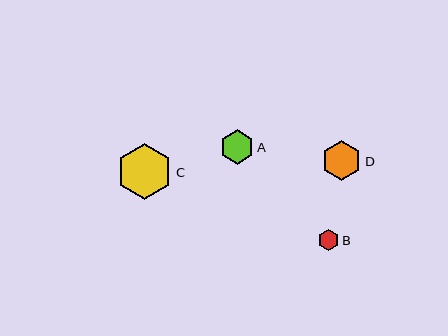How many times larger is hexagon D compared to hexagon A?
Hexagon D is approximately 1.2 times the size of hexagon A.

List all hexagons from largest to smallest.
From largest to smallest: C, D, A, B.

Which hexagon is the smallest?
Hexagon B is the smallest with a size of approximately 21 pixels.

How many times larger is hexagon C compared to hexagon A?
Hexagon C is approximately 1.6 times the size of hexagon A.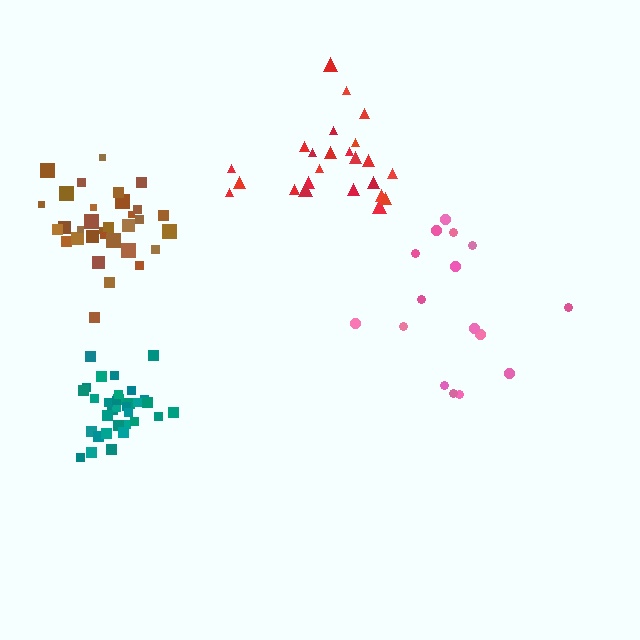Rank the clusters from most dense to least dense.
teal, brown, red, pink.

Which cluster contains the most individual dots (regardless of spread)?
Teal (33).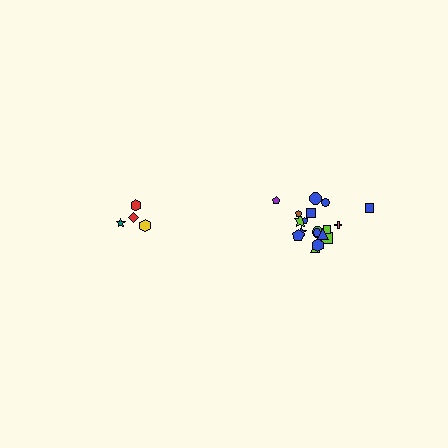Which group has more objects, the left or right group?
The right group.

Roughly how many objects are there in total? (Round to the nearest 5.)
Roughly 20 objects in total.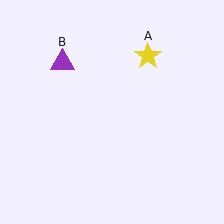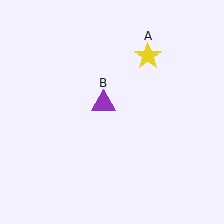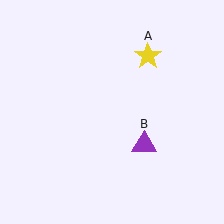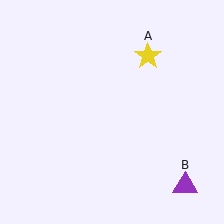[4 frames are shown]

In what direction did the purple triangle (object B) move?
The purple triangle (object B) moved down and to the right.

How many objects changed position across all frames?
1 object changed position: purple triangle (object B).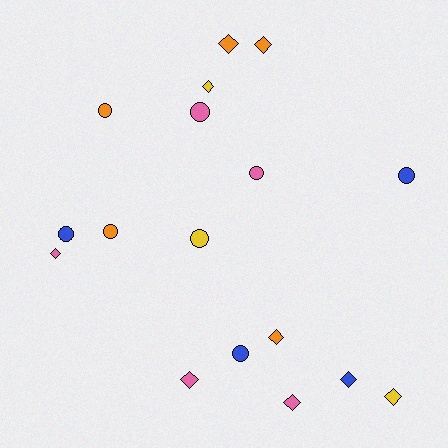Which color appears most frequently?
Orange, with 5 objects.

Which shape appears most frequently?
Diamond, with 9 objects.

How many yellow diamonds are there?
There are 2 yellow diamonds.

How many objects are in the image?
There are 17 objects.